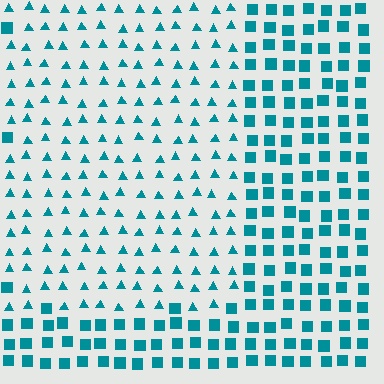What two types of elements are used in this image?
The image uses triangles inside the rectangle region and squares outside it.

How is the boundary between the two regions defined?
The boundary is defined by a change in element shape: triangles inside vs. squares outside. All elements share the same color and spacing.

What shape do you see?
I see a rectangle.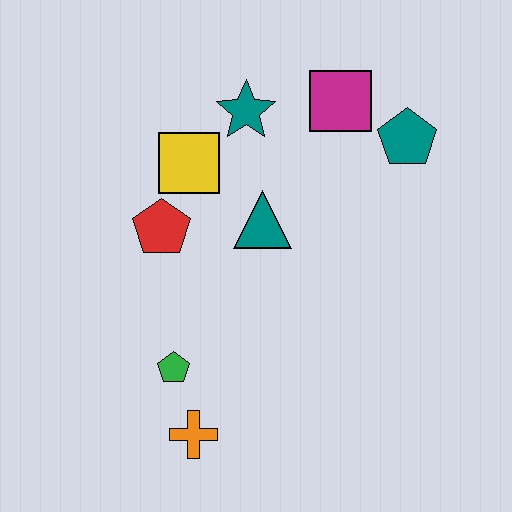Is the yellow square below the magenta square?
Yes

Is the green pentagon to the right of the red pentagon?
Yes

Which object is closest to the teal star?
The yellow square is closest to the teal star.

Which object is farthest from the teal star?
The orange cross is farthest from the teal star.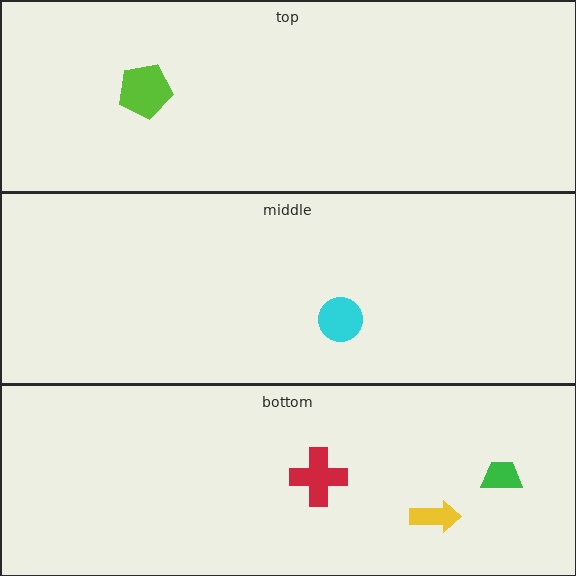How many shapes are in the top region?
1.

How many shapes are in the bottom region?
3.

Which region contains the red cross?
The bottom region.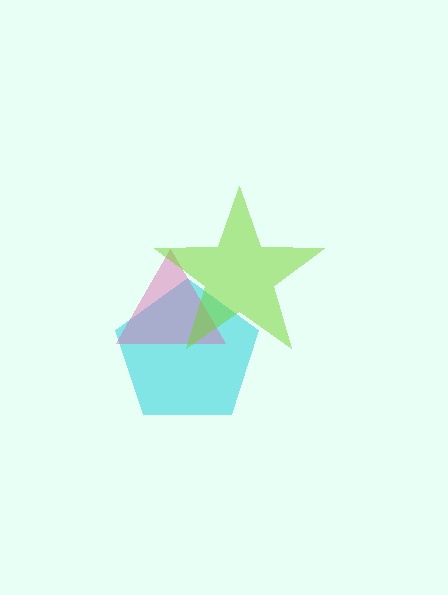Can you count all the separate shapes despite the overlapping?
Yes, there are 3 separate shapes.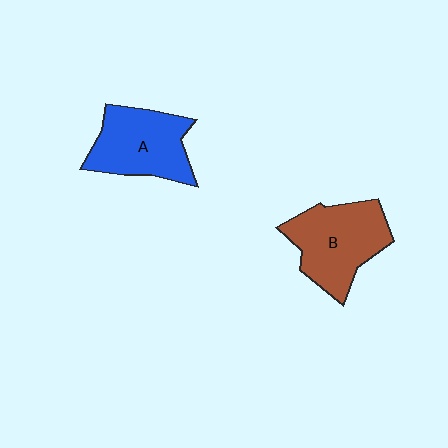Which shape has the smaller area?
Shape A (blue).